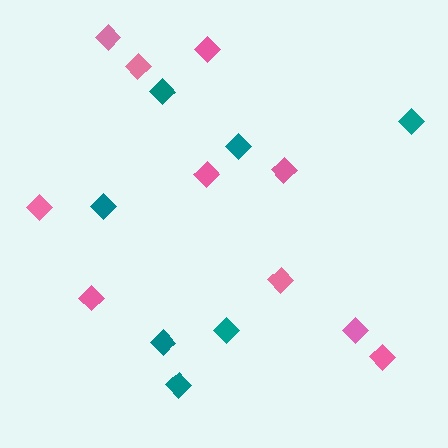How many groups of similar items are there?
There are 2 groups: one group of teal diamonds (7) and one group of pink diamonds (10).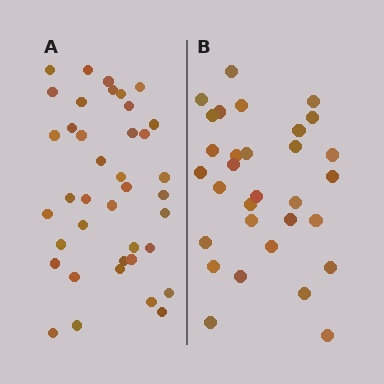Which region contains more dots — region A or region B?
Region A (the left region) has more dots.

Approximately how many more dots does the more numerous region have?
Region A has roughly 8 or so more dots than region B.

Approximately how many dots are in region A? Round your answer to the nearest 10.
About 40 dots. (The exact count is 39, which rounds to 40.)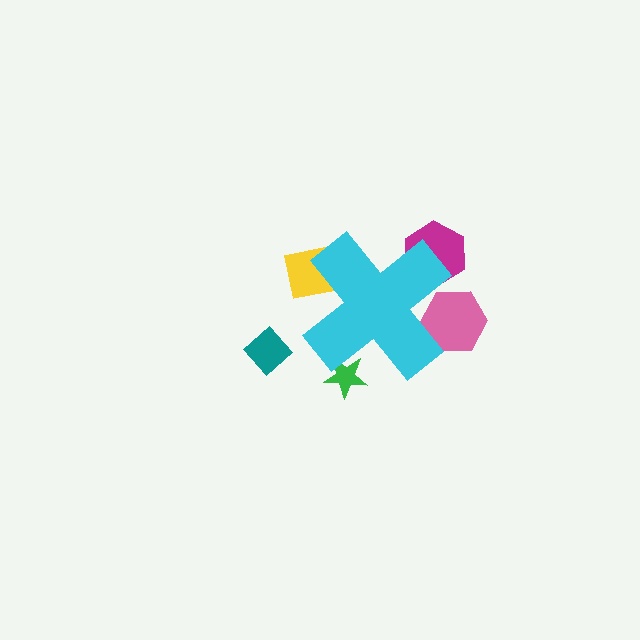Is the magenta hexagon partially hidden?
Yes, the magenta hexagon is partially hidden behind the cyan cross.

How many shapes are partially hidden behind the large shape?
4 shapes are partially hidden.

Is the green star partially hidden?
Yes, the green star is partially hidden behind the cyan cross.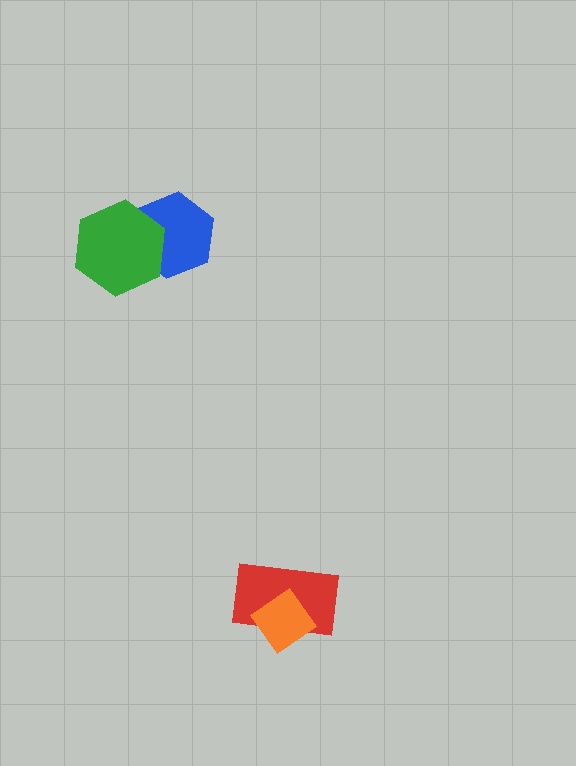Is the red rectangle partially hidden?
Yes, it is partially covered by another shape.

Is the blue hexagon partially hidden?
Yes, it is partially covered by another shape.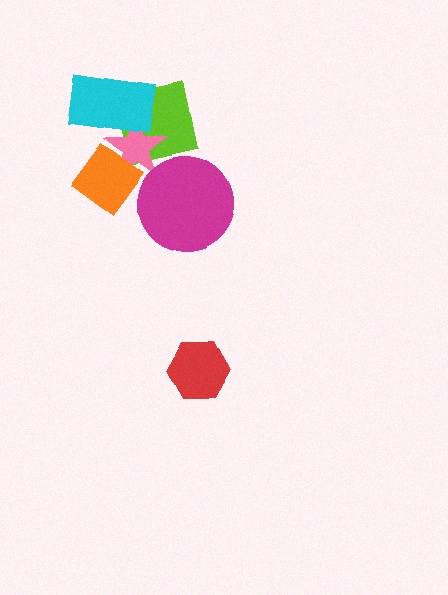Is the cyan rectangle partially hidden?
No, no other shape covers it.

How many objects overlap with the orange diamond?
1 object overlaps with the orange diamond.